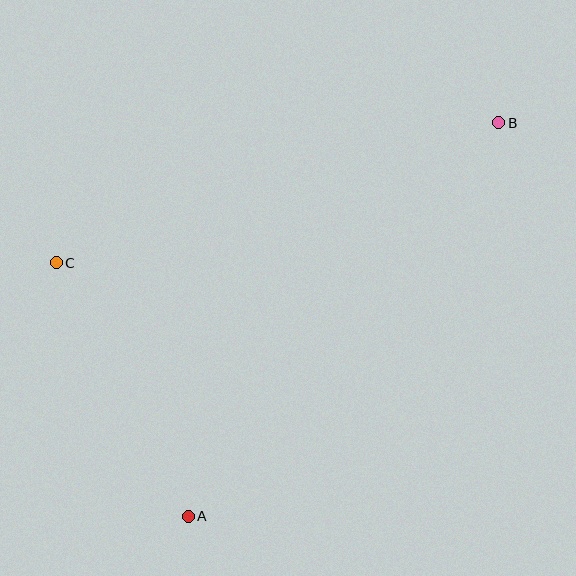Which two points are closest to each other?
Points A and C are closest to each other.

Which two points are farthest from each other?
Points A and B are farthest from each other.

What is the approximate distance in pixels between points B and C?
The distance between B and C is approximately 464 pixels.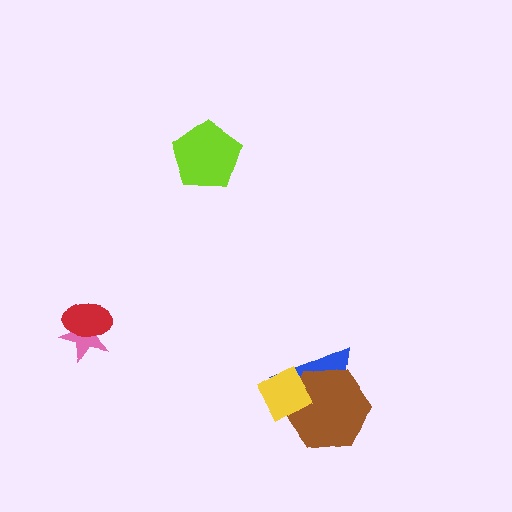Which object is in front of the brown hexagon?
The yellow diamond is in front of the brown hexagon.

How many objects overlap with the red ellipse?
1 object overlaps with the red ellipse.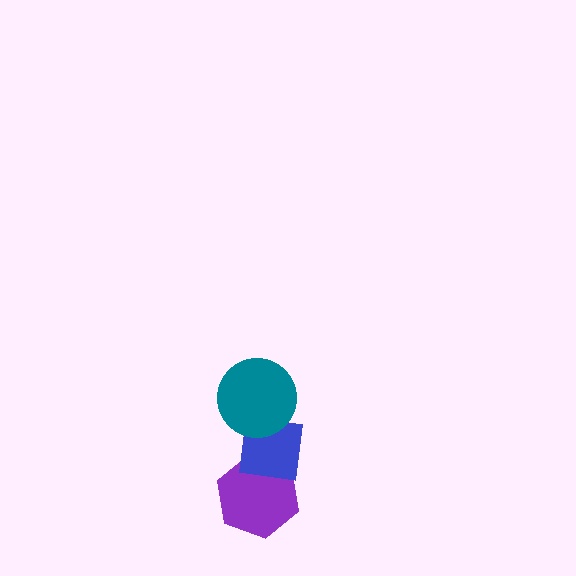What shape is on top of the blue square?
The teal circle is on top of the blue square.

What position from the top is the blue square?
The blue square is 2nd from the top.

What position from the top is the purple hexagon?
The purple hexagon is 3rd from the top.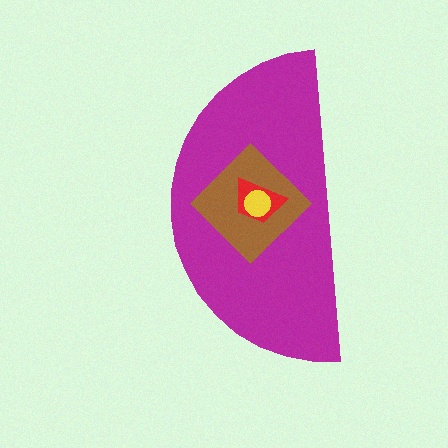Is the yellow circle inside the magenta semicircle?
Yes.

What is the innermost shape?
The yellow circle.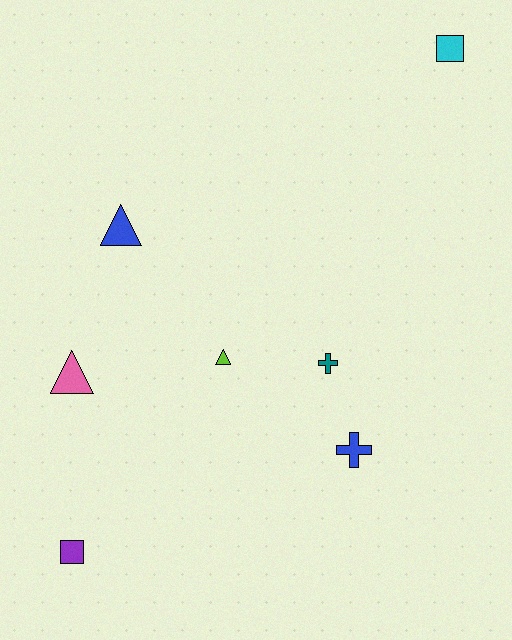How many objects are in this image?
There are 7 objects.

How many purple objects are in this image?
There is 1 purple object.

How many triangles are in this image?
There are 3 triangles.